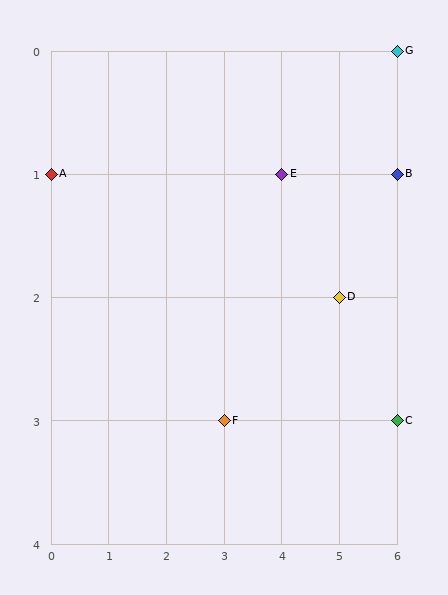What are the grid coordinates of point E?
Point E is at grid coordinates (4, 1).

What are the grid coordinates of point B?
Point B is at grid coordinates (6, 1).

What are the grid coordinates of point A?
Point A is at grid coordinates (0, 1).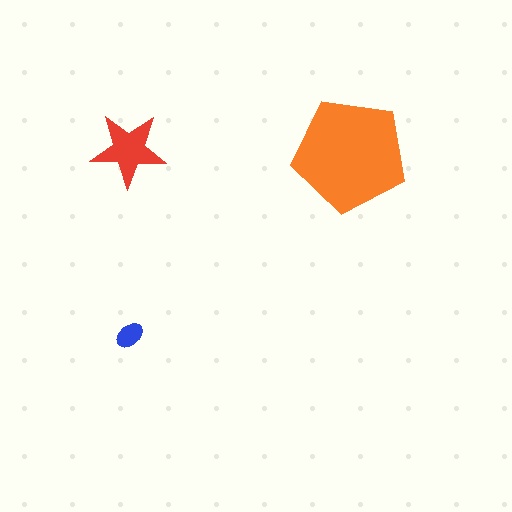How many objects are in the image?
There are 3 objects in the image.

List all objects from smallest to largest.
The blue ellipse, the red star, the orange pentagon.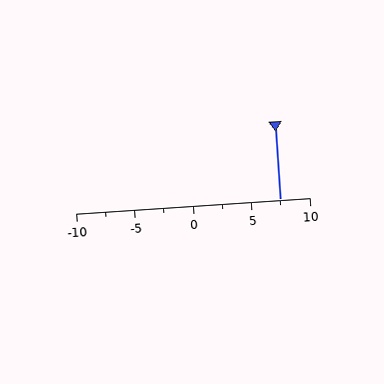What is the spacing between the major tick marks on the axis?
The major ticks are spaced 5 apart.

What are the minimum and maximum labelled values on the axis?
The axis runs from -10 to 10.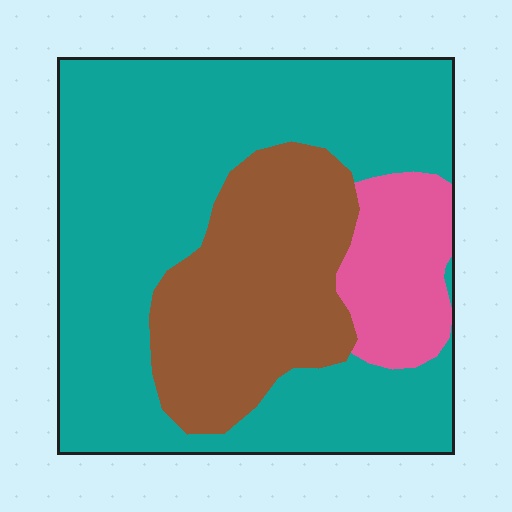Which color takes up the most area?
Teal, at roughly 60%.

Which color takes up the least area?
Pink, at roughly 10%.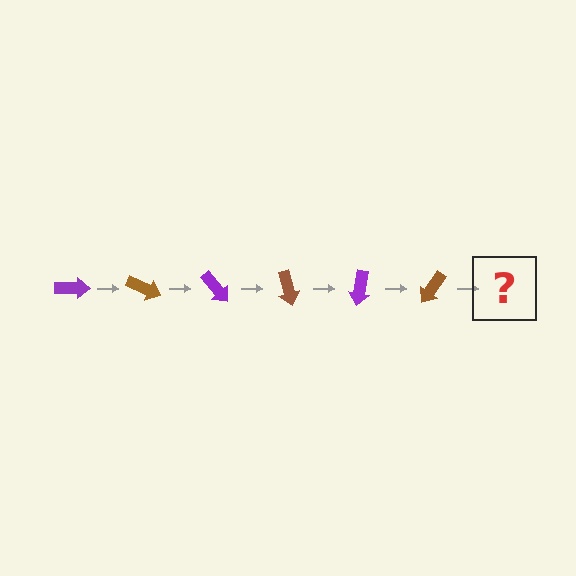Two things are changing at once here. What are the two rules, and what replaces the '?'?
The two rules are that it rotates 25 degrees each step and the color cycles through purple and brown. The '?' should be a purple arrow, rotated 150 degrees from the start.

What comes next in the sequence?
The next element should be a purple arrow, rotated 150 degrees from the start.